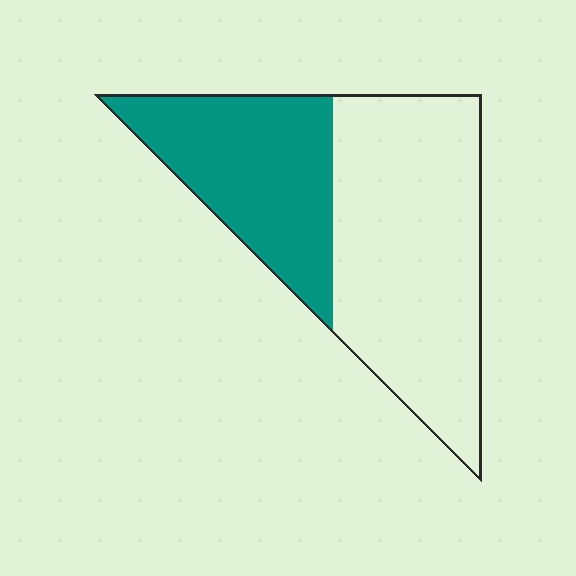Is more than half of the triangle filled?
No.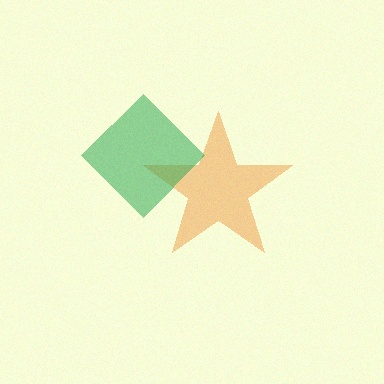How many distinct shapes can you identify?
There are 2 distinct shapes: an orange star, a green diamond.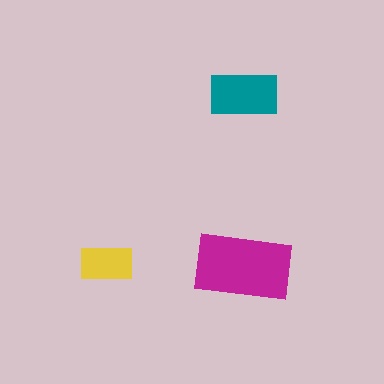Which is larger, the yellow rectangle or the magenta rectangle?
The magenta one.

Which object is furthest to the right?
The teal rectangle is rightmost.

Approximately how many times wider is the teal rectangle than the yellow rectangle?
About 1.5 times wider.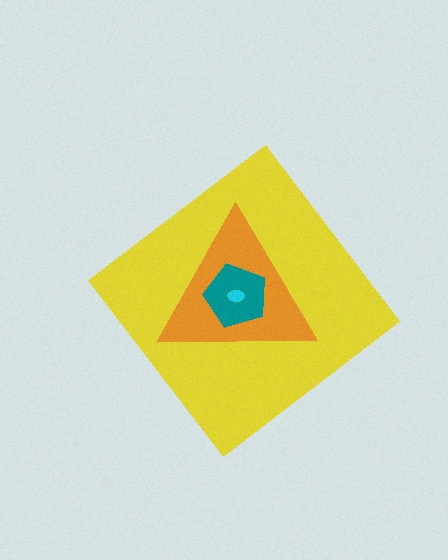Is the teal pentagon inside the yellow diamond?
Yes.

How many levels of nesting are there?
4.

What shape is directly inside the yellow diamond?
The orange triangle.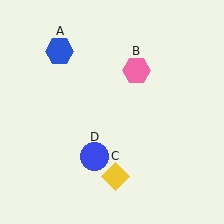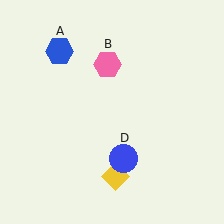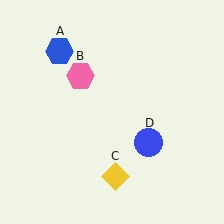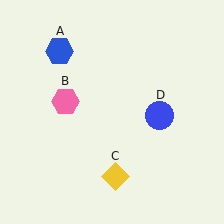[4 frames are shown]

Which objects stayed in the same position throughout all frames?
Blue hexagon (object A) and yellow diamond (object C) remained stationary.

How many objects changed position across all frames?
2 objects changed position: pink hexagon (object B), blue circle (object D).